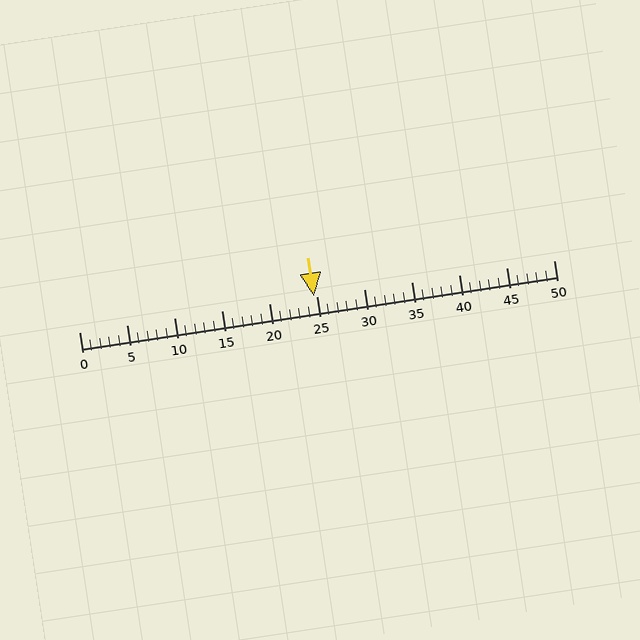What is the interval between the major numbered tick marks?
The major tick marks are spaced 5 units apart.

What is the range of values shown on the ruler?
The ruler shows values from 0 to 50.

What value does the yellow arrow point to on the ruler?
The yellow arrow points to approximately 25.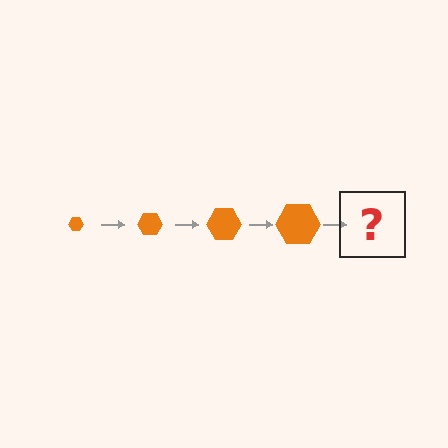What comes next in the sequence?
The next element should be an orange hexagon, larger than the previous one.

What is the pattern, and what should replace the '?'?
The pattern is that the hexagon gets progressively larger each step. The '?' should be an orange hexagon, larger than the previous one.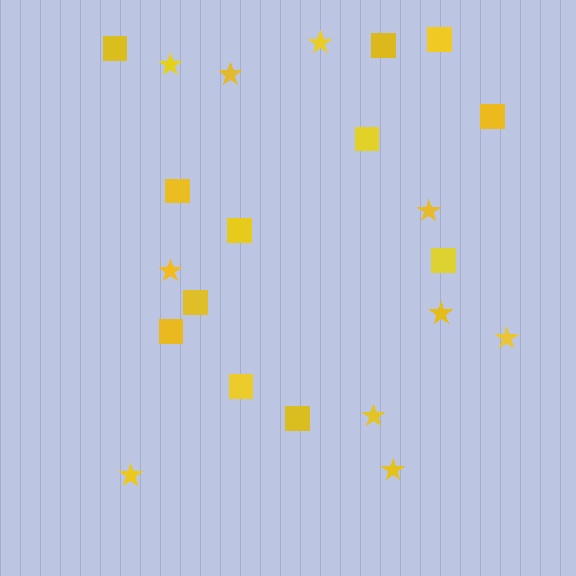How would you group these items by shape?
There are 2 groups: one group of squares (12) and one group of stars (10).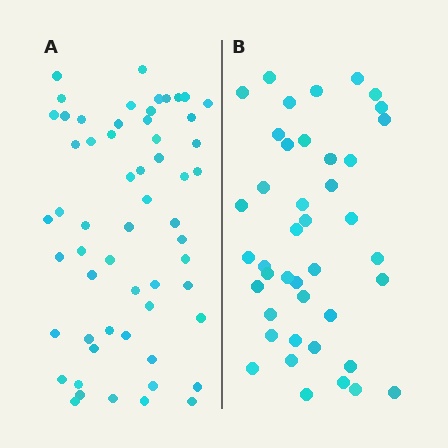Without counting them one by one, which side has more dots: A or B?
Region A (the left region) has more dots.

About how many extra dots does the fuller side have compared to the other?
Region A has approximately 15 more dots than region B.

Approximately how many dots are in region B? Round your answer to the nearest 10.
About 40 dots. (The exact count is 42, which rounds to 40.)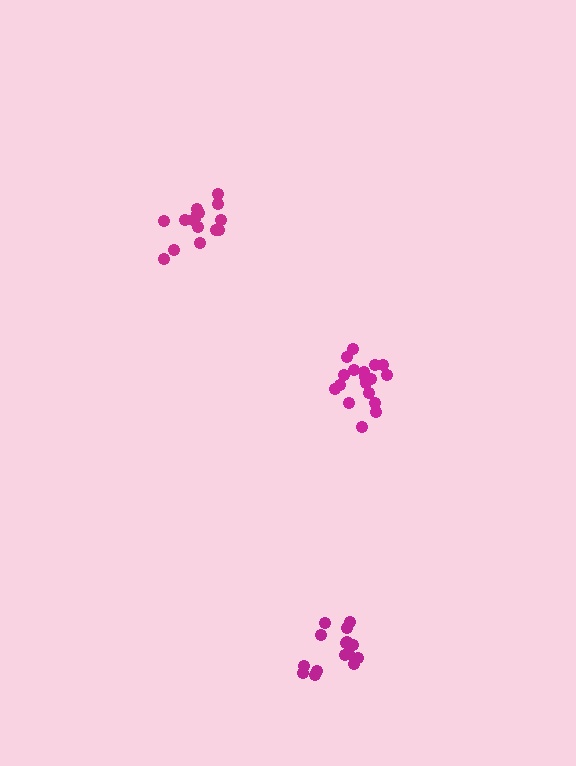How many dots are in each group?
Group 1: 18 dots, Group 2: 16 dots, Group 3: 15 dots (49 total).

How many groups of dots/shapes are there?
There are 3 groups.